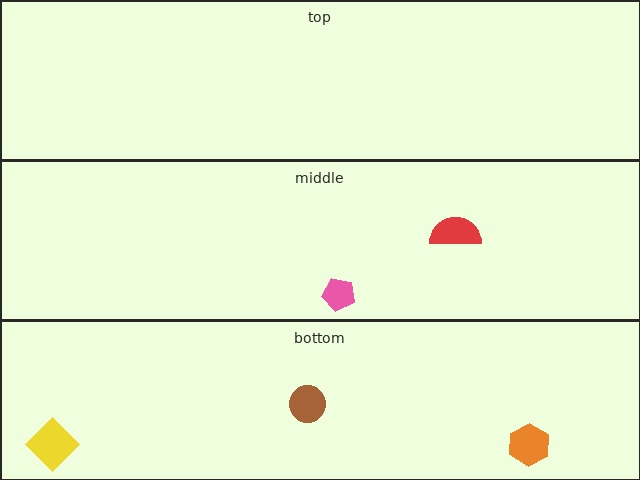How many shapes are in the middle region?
2.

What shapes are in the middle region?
The red semicircle, the pink pentagon.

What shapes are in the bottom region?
The brown circle, the orange hexagon, the yellow diamond.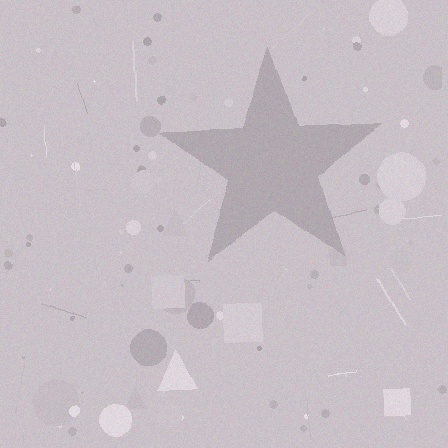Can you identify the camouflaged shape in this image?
The camouflaged shape is a star.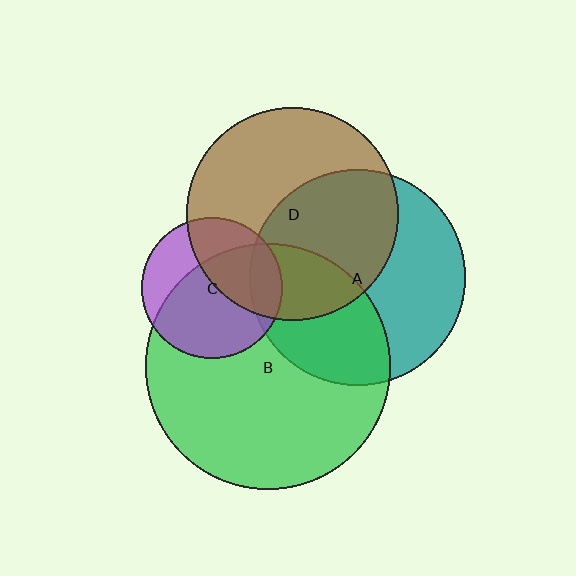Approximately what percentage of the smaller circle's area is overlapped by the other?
Approximately 40%.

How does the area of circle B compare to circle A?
Approximately 1.3 times.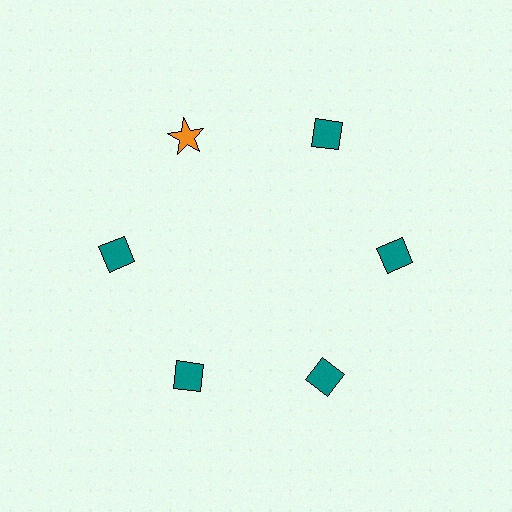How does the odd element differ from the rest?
It differs in both color (orange instead of teal) and shape (star instead of diamond).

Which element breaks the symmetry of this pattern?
The orange star at roughly the 11 o'clock position breaks the symmetry. All other shapes are teal diamonds.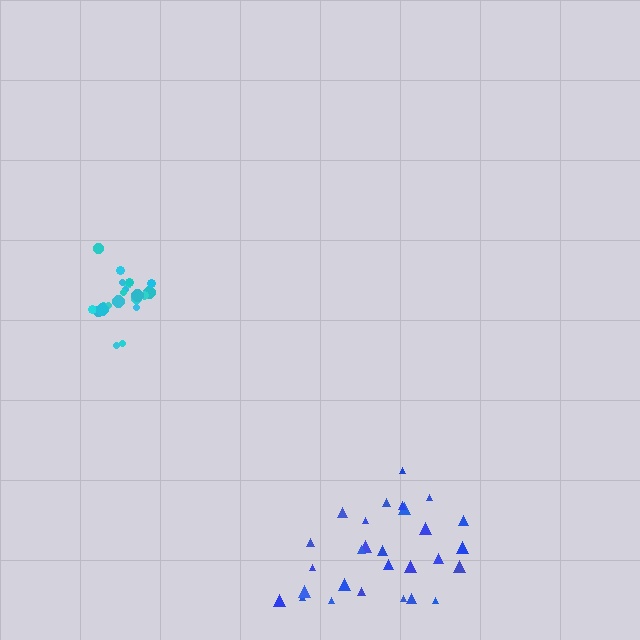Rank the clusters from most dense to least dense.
cyan, blue.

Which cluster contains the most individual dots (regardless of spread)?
Blue (28).